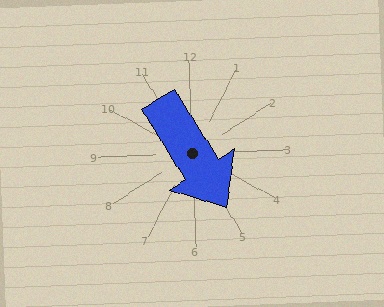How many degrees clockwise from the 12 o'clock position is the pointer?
Approximately 150 degrees.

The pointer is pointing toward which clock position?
Roughly 5 o'clock.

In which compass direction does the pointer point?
Southeast.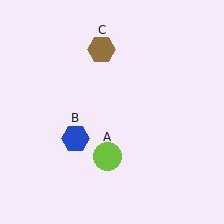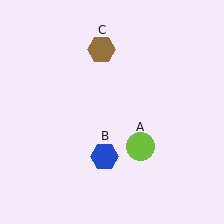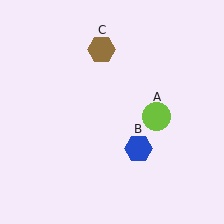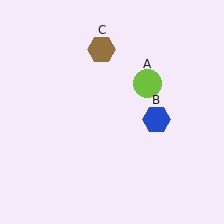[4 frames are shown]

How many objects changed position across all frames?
2 objects changed position: lime circle (object A), blue hexagon (object B).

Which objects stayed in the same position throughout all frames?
Brown hexagon (object C) remained stationary.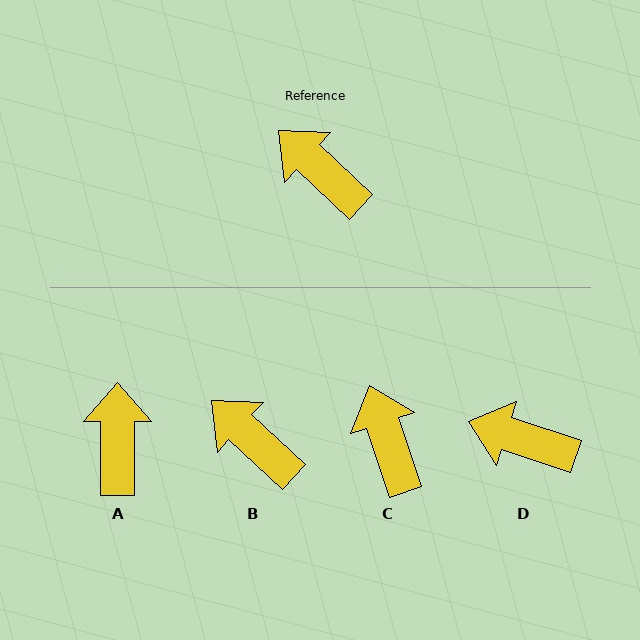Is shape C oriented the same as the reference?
No, it is off by about 29 degrees.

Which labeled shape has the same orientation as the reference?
B.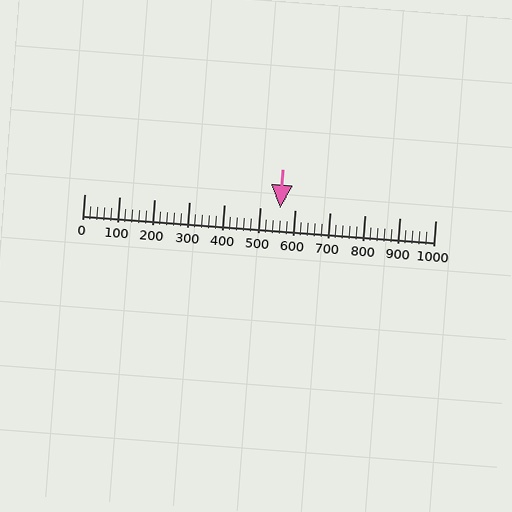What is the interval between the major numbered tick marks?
The major tick marks are spaced 100 units apart.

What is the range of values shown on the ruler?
The ruler shows values from 0 to 1000.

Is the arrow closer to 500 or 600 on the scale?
The arrow is closer to 600.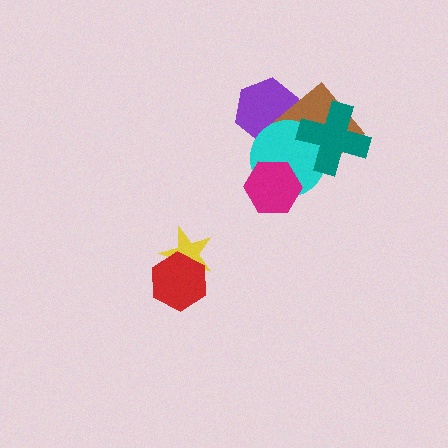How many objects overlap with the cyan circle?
4 objects overlap with the cyan circle.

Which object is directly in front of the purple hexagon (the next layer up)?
The brown diamond is directly in front of the purple hexagon.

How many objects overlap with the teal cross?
2 objects overlap with the teal cross.